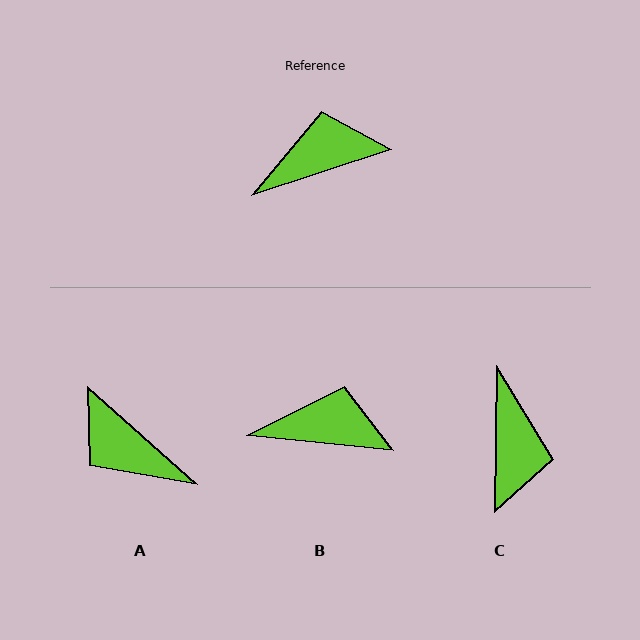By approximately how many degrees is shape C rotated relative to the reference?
Approximately 109 degrees clockwise.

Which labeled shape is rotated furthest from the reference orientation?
A, about 120 degrees away.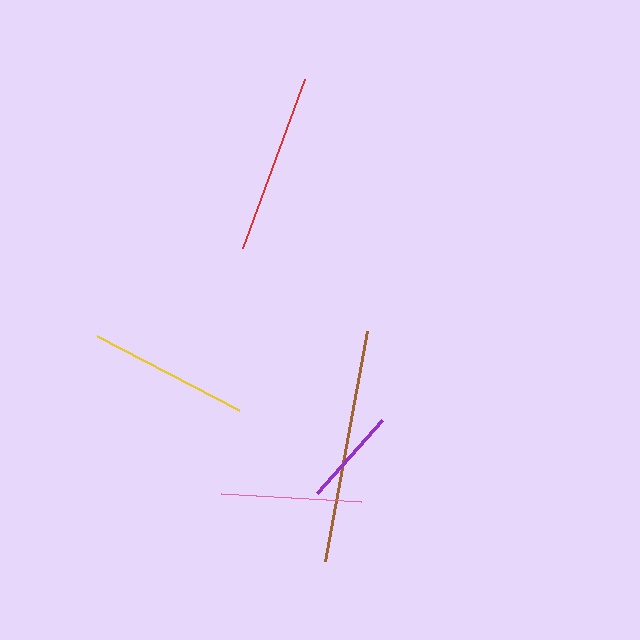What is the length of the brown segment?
The brown segment is approximately 233 pixels long.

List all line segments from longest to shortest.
From longest to shortest: brown, red, yellow, pink, purple.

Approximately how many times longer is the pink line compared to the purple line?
The pink line is approximately 1.4 times the length of the purple line.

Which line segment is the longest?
The brown line is the longest at approximately 233 pixels.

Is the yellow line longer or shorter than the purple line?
The yellow line is longer than the purple line.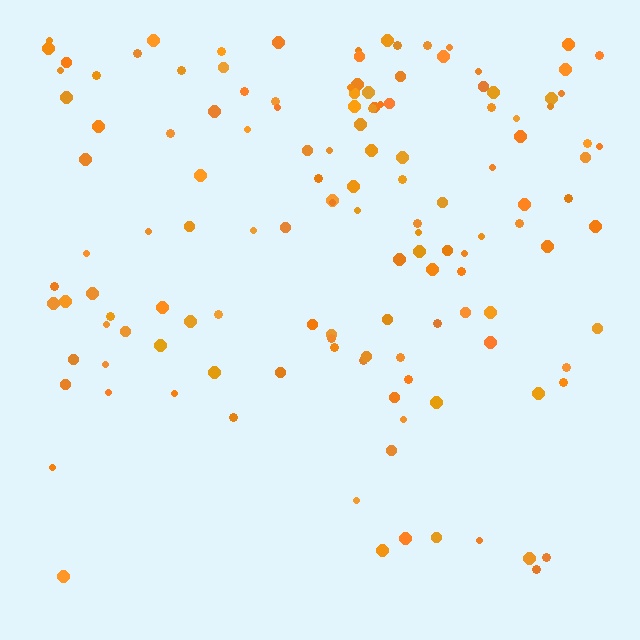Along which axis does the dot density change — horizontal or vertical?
Vertical.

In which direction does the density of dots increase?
From bottom to top, with the top side densest.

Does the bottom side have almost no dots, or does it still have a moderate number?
Still a moderate number, just noticeably fewer than the top.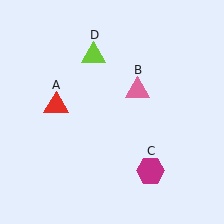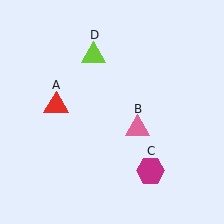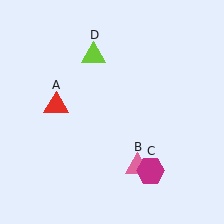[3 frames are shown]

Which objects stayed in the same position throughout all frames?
Red triangle (object A) and magenta hexagon (object C) and lime triangle (object D) remained stationary.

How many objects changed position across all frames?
1 object changed position: pink triangle (object B).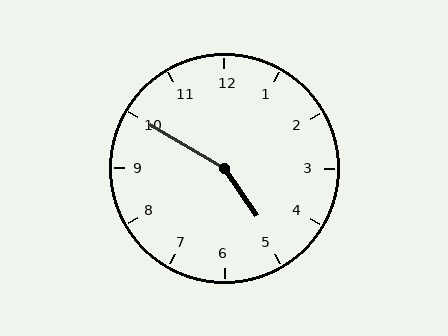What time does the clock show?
4:50.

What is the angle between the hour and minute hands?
Approximately 155 degrees.